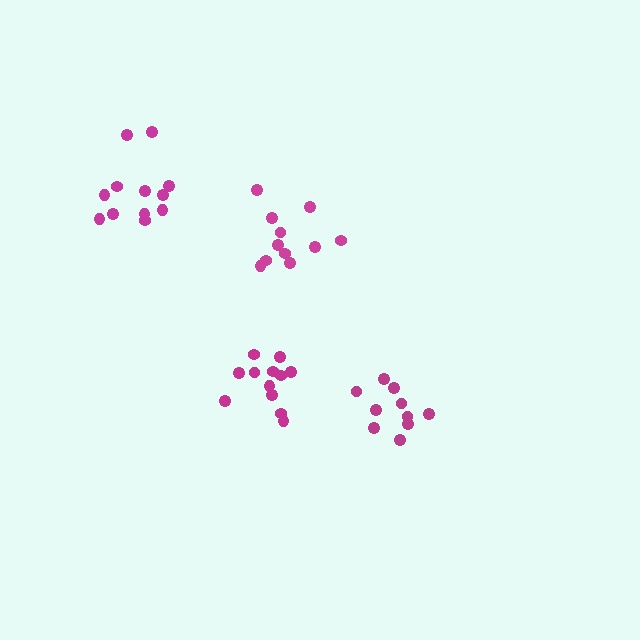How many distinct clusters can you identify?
There are 4 distinct clusters.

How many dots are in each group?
Group 1: 12 dots, Group 2: 11 dots, Group 3: 10 dots, Group 4: 12 dots (45 total).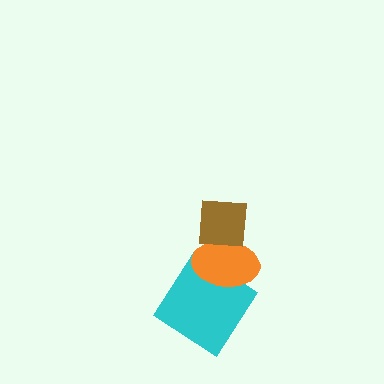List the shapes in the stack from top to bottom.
From top to bottom: the brown square, the orange ellipse, the cyan diamond.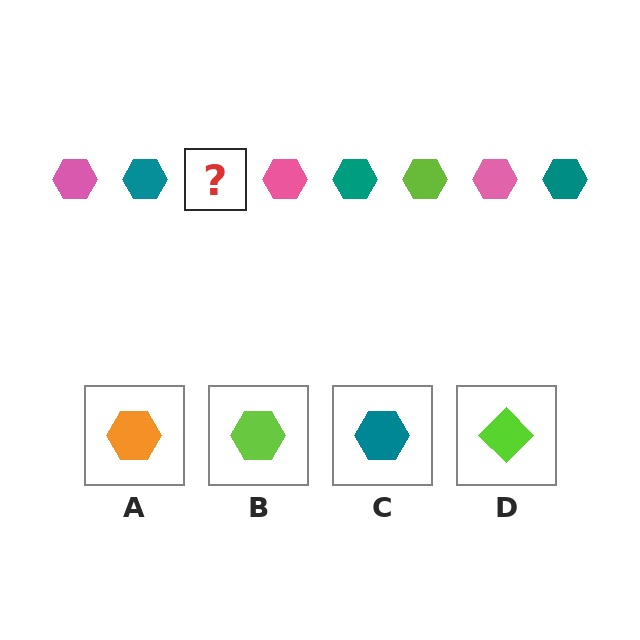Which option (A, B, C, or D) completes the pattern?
B.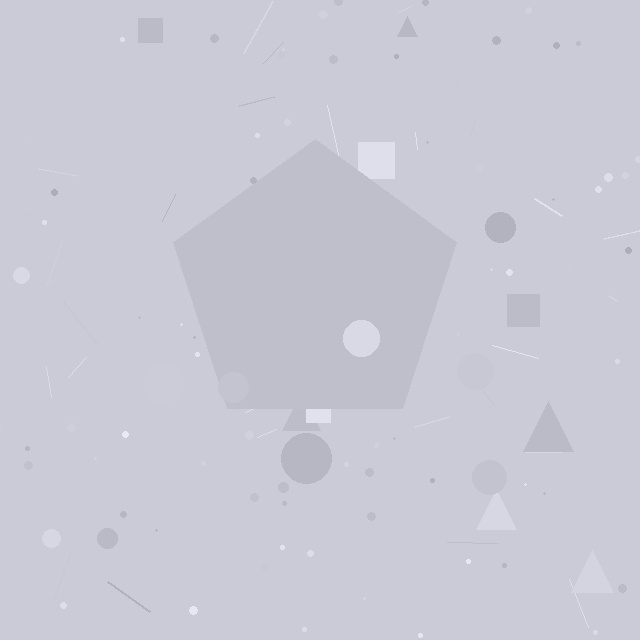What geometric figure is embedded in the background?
A pentagon is embedded in the background.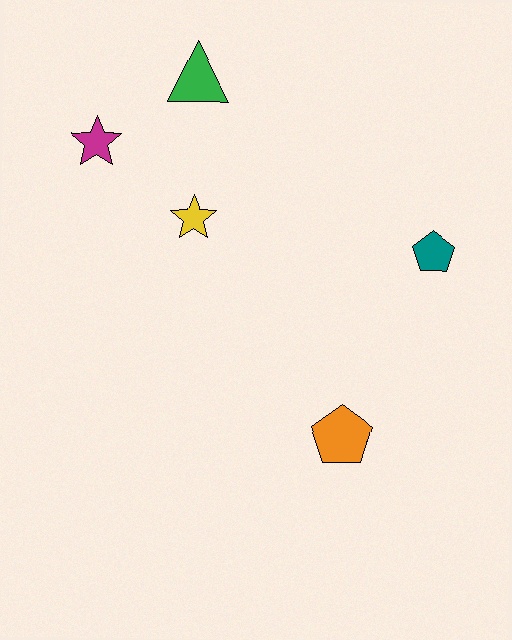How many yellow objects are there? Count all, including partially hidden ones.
There is 1 yellow object.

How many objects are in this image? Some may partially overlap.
There are 5 objects.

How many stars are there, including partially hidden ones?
There are 2 stars.